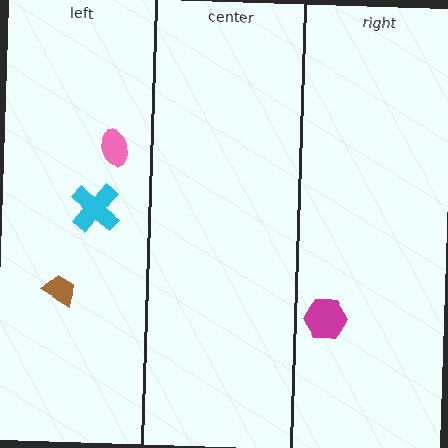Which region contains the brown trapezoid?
The left region.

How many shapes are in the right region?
1.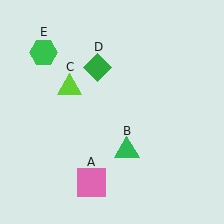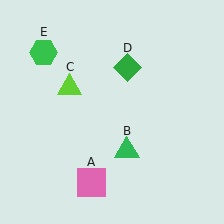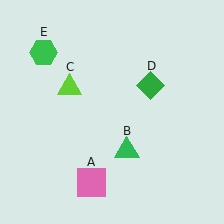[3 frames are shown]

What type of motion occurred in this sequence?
The green diamond (object D) rotated clockwise around the center of the scene.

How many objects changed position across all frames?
1 object changed position: green diamond (object D).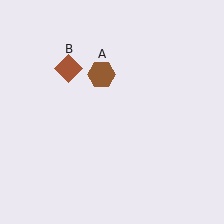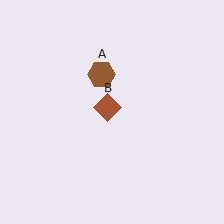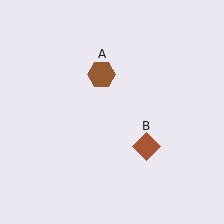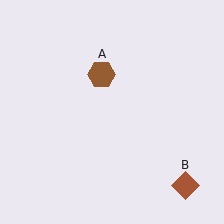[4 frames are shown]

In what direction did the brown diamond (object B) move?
The brown diamond (object B) moved down and to the right.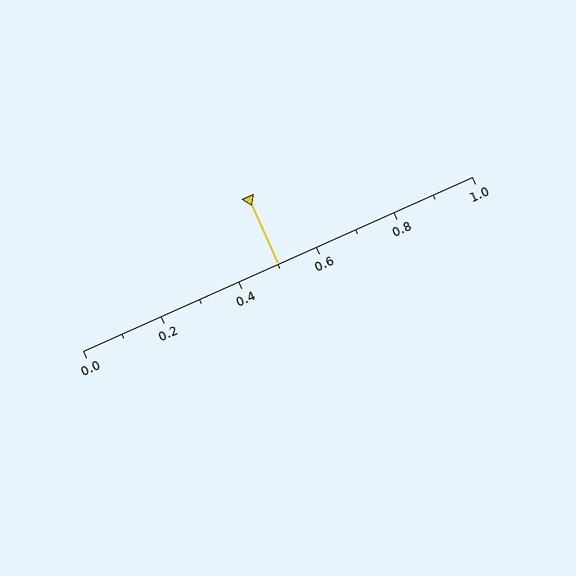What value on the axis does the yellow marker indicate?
The marker indicates approximately 0.5.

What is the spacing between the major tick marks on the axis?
The major ticks are spaced 0.2 apart.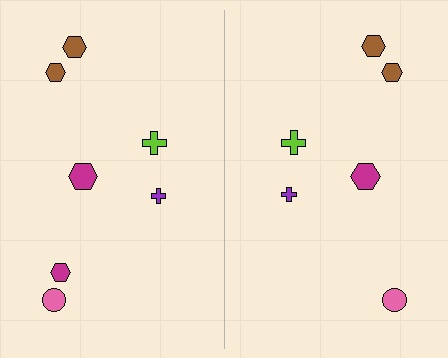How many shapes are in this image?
There are 13 shapes in this image.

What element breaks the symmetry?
A magenta hexagon is missing from the right side.